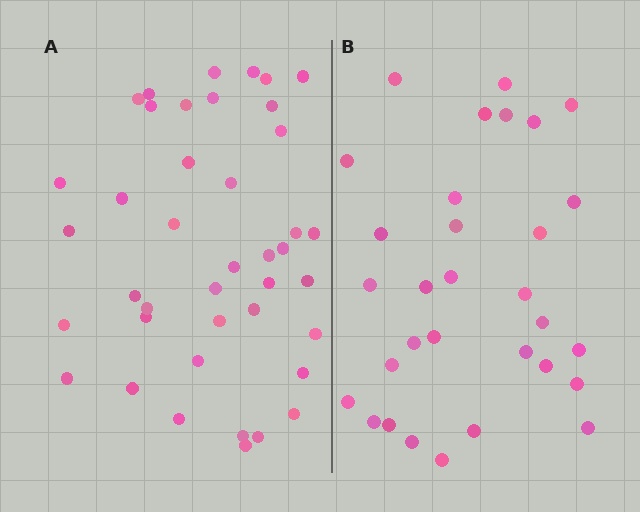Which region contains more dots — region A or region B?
Region A (the left region) has more dots.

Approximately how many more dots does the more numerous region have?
Region A has roughly 10 or so more dots than region B.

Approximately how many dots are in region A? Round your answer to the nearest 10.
About 40 dots. (The exact count is 41, which rounds to 40.)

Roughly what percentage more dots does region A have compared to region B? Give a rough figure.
About 30% more.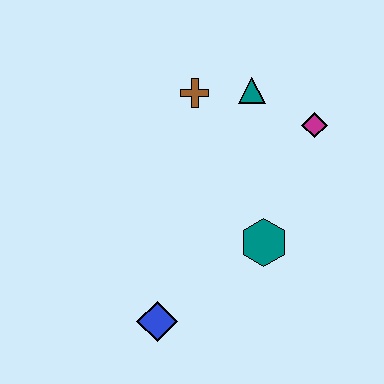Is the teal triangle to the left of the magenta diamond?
Yes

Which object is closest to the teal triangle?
The brown cross is closest to the teal triangle.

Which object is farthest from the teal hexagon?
The brown cross is farthest from the teal hexagon.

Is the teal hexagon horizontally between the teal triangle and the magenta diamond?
Yes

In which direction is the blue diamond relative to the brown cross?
The blue diamond is below the brown cross.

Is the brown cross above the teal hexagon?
Yes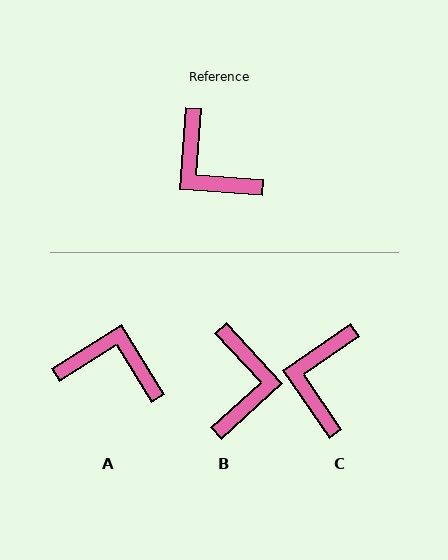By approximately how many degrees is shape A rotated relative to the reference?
Approximately 144 degrees clockwise.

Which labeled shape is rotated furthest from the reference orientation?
A, about 144 degrees away.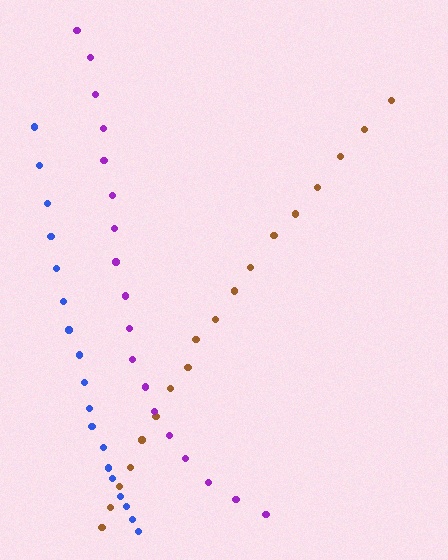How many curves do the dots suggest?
There are 3 distinct paths.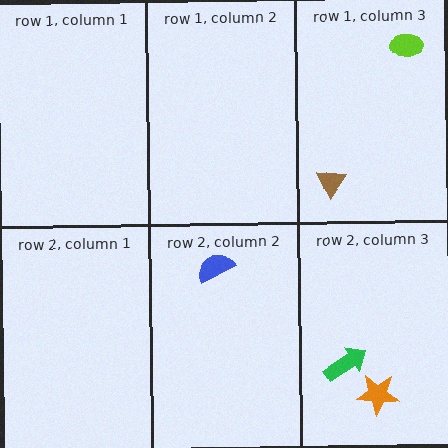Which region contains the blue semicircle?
The row 2, column 2 region.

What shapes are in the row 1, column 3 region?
The brown triangle, the lime ellipse.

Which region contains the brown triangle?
The row 1, column 3 region.